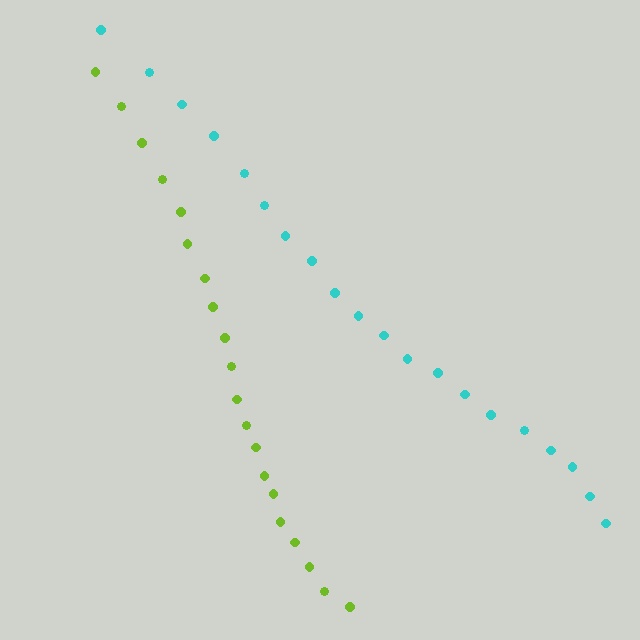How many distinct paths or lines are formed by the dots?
There are 2 distinct paths.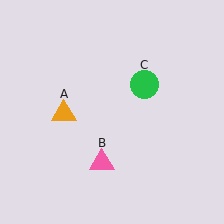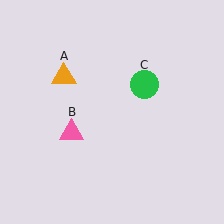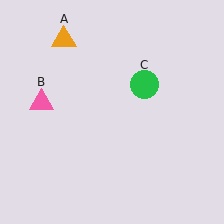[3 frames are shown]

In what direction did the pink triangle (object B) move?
The pink triangle (object B) moved up and to the left.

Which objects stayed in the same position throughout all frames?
Green circle (object C) remained stationary.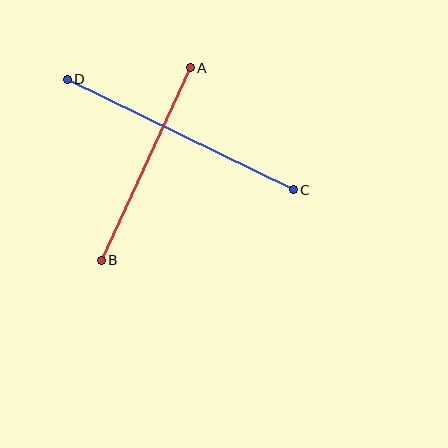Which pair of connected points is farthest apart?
Points C and D are farthest apart.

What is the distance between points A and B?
The distance is approximately 212 pixels.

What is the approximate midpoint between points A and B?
The midpoint is at approximately (146, 164) pixels.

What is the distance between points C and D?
The distance is approximately 251 pixels.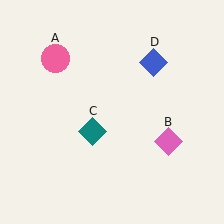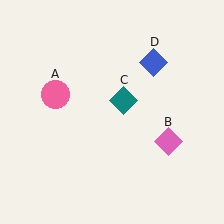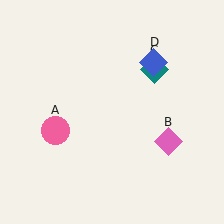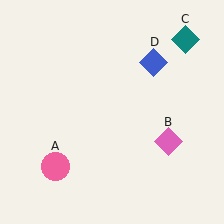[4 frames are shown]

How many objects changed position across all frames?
2 objects changed position: pink circle (object A), teal diamond (object C).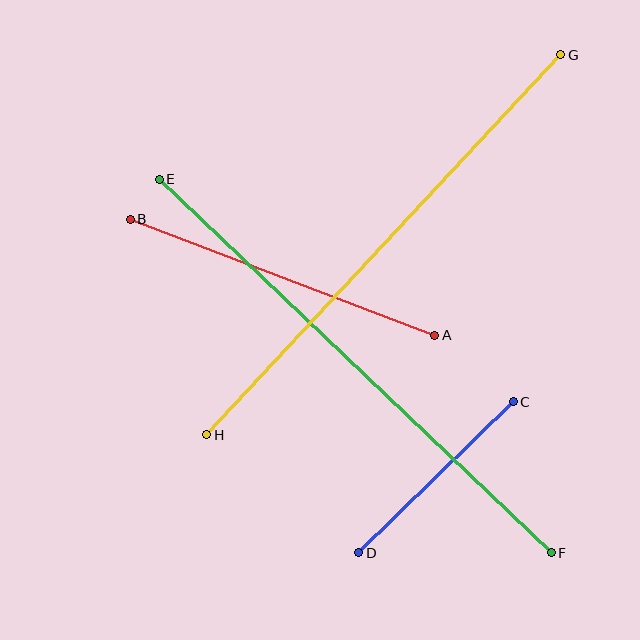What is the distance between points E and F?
The distance is approximately 541 pixels.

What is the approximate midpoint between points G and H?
The midpoint is at approximately (384, 245) pixels.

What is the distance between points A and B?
The distance is approximately 326 pixels.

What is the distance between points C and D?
The distance is approximately 216 pixels.